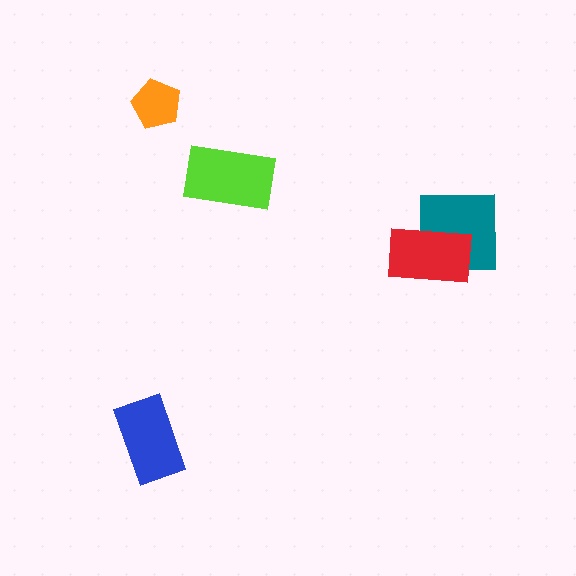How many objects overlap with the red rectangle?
1 object overlaps with the red rectangle.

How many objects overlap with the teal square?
1 object overlaps with the teal square.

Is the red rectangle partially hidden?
No, no other shape covers it.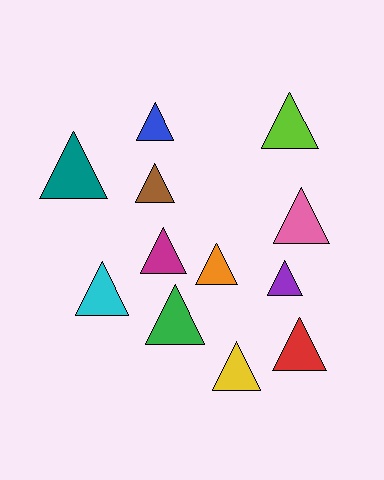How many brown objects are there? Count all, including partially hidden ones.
There is 1 brown object.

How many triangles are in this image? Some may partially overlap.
There are 12 triangles.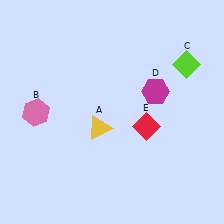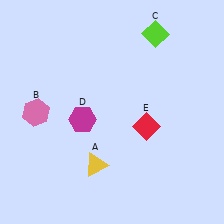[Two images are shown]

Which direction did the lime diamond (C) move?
The lime diamond (C) moved left.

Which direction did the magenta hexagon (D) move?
The magenta hexagon (D) moved left.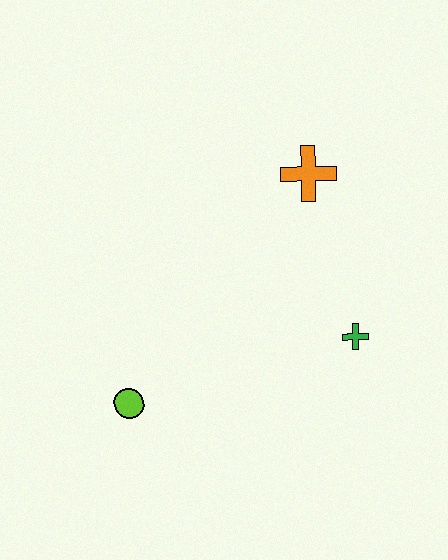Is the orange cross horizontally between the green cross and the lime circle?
Yes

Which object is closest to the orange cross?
The green cross is closest to the orange cross.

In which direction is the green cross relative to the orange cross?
The green cross is below the orange cross.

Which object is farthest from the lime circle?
The orange cross is farthest from the lime circle.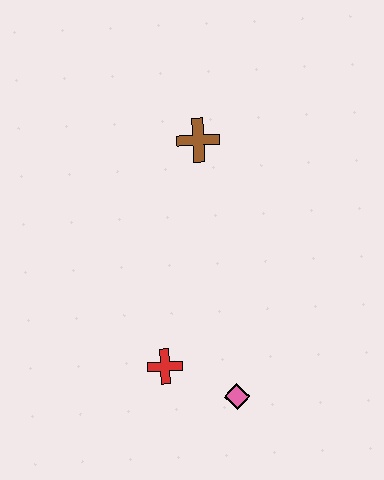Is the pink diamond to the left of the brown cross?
No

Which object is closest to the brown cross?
The red cross is closest to the brown cross.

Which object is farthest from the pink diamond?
The brown cross is farthest from the pink diamond.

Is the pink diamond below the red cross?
Yes